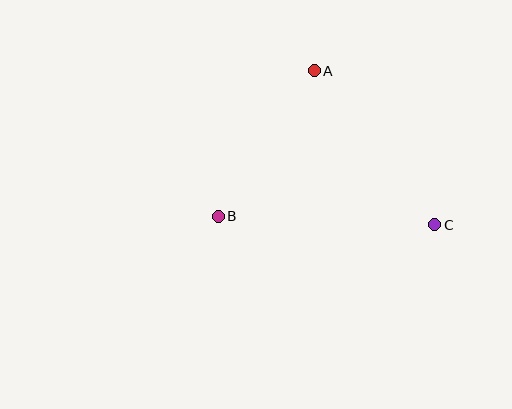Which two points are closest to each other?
Points A and B are closest to each other.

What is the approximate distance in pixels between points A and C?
The distance between A and C is approximately 196 pixels.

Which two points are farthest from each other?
Points B and C are farthest from each other.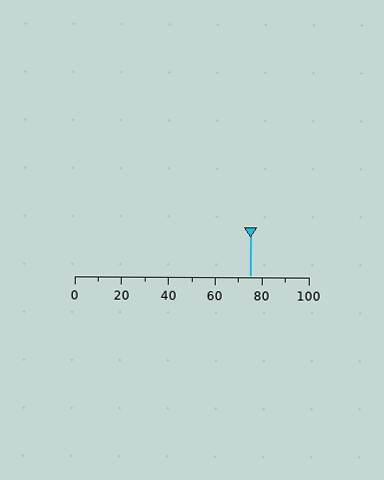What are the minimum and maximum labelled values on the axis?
The axis runs from 0 to 100.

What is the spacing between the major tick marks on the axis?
The major ticks are spaced 20 apart.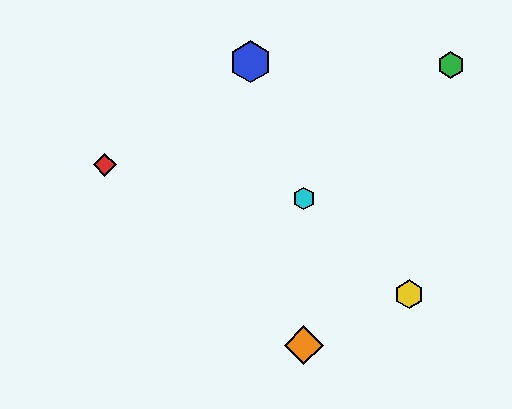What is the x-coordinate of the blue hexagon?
The blue hexagon is at x≈251.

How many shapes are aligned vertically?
3 shapes (the purple hexagon, the orange diamond, the cyan hexagon) are aligned vertically.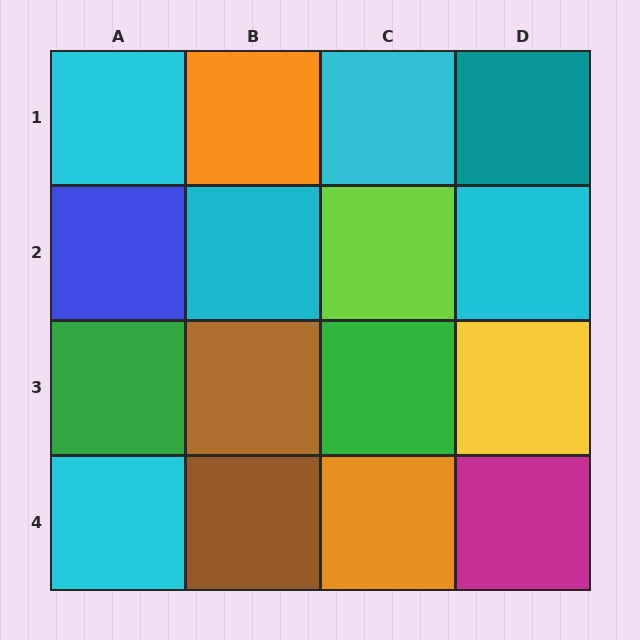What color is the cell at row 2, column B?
Cyan.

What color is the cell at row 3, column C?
Green.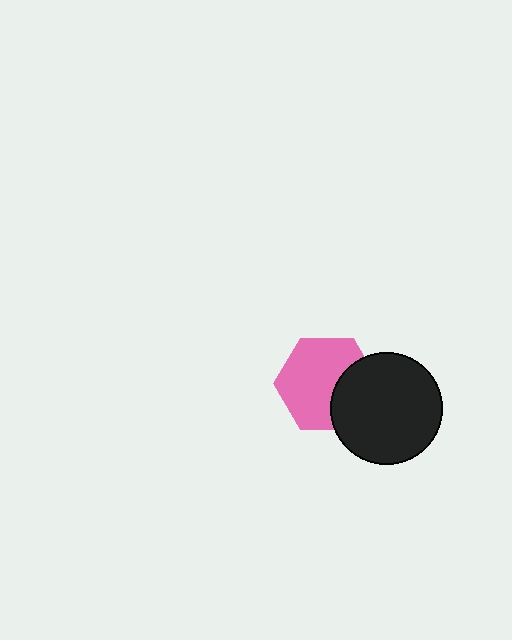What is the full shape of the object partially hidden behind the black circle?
The partially hidden object is a pink hexagon.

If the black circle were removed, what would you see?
You would see the complete pink hexagon.